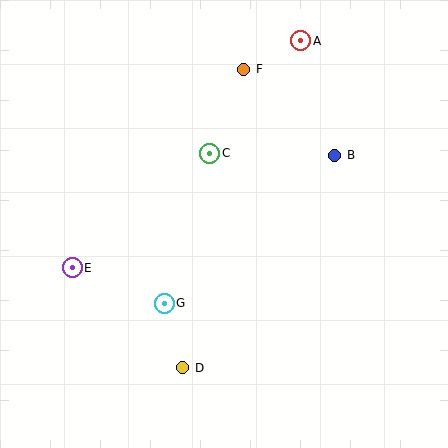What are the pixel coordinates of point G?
Point G is at (164, 303).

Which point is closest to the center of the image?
Point C at (210, 153) is closest to the center.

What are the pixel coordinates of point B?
Point B is at (335, 155).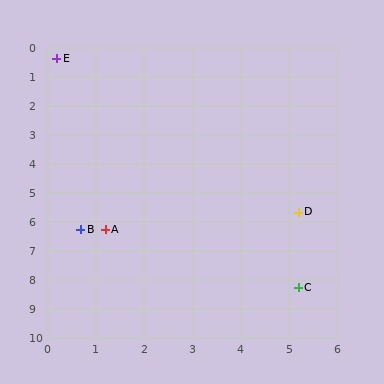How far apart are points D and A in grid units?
Points D and A are about 4.0 grid units apart.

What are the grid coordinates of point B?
Point B is at approximately (0.7, 6.3).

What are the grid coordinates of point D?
Point D is at approximately (5.2, 5.7).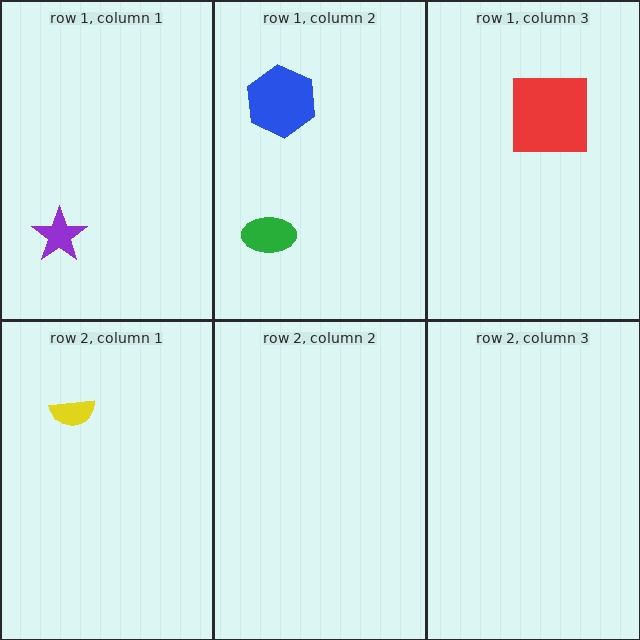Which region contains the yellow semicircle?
The row 2, column 1 region.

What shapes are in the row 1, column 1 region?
The purple star.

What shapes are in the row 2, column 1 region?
The yellow semicircle.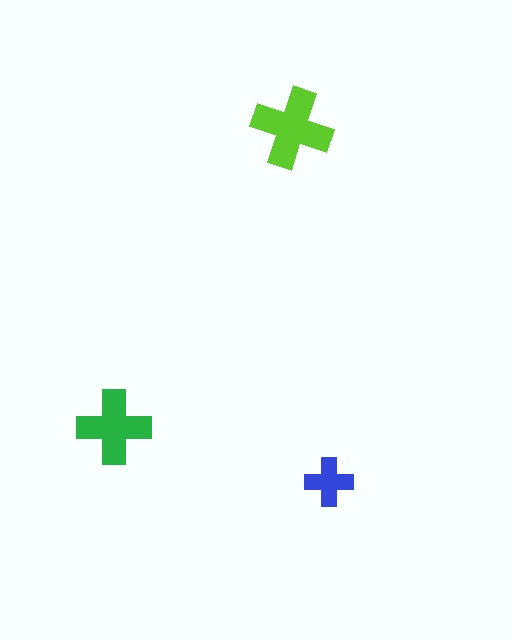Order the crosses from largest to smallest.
the lime one, the green one, the blue one.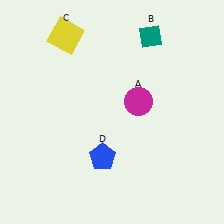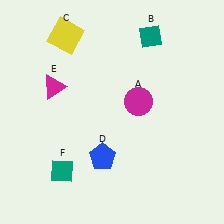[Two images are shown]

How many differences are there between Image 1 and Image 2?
There are 2 differences between the two images.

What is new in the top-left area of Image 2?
A magenta triangle (E) was added in the top-left area of Image 2.